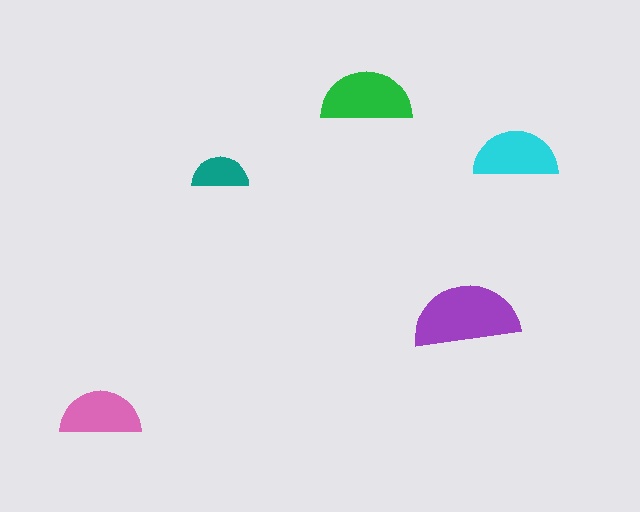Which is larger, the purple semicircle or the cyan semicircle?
The purple one.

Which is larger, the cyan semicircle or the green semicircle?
The green one.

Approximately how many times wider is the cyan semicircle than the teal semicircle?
About 1.5 times wider.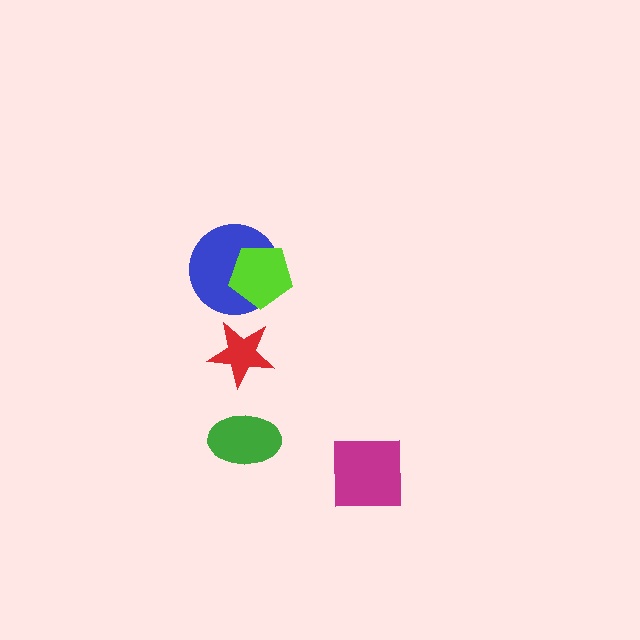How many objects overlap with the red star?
0 objects overlap with the red star.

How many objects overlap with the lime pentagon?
1 object overlaps with the lime pentagon.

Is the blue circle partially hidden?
Yes, it is partially covered by another shape.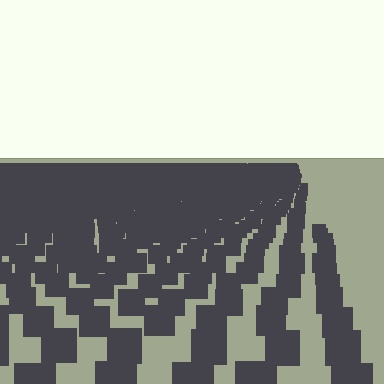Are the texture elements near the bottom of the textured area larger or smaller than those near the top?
Larger. Near the bottom, elements are closer to the viewer and appear at a bigger on-screen size.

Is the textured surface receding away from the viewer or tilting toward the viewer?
The surface is receding away from the viewer. Texture elements get smaller and denser toward the top.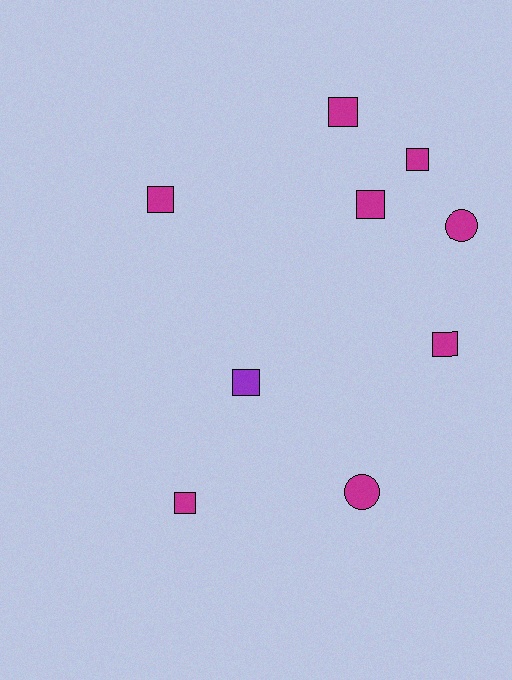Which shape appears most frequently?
Square, with 7 objects.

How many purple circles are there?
There are no purple circles.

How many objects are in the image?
There are 9 objects.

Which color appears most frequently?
Magenta, with 8 objects.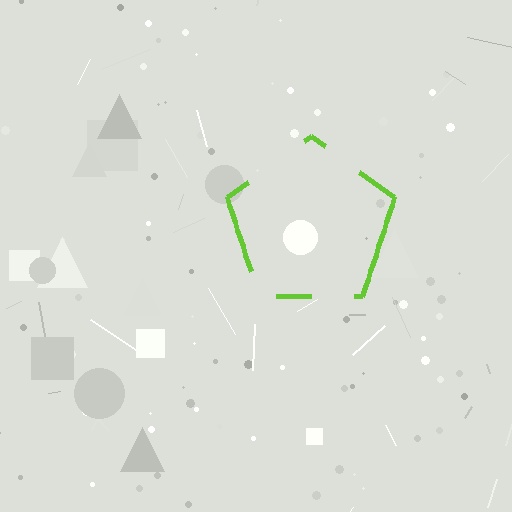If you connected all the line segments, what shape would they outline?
They would outline a pentagon.